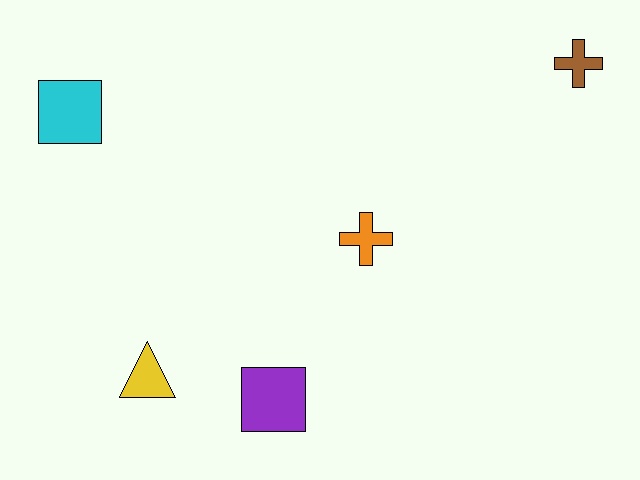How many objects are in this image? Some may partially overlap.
There are 5 objects.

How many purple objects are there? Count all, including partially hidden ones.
There is 1 purple object.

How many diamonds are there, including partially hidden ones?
There are no diamonds.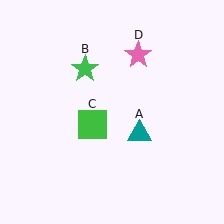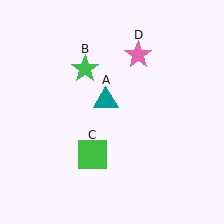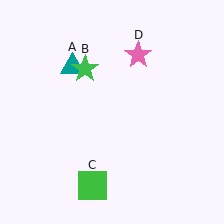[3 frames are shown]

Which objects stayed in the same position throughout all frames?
Green star (object B) and pink star (object D) remained stationary.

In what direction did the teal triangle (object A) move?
The teal triangle (object A) moved up and to the left.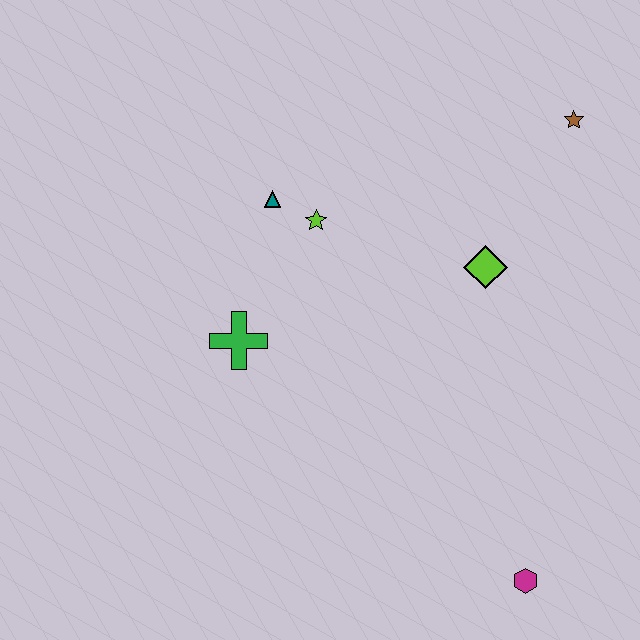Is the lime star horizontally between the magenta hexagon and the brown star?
No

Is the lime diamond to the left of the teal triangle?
No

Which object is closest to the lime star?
The teal triangle is closest to the lime star.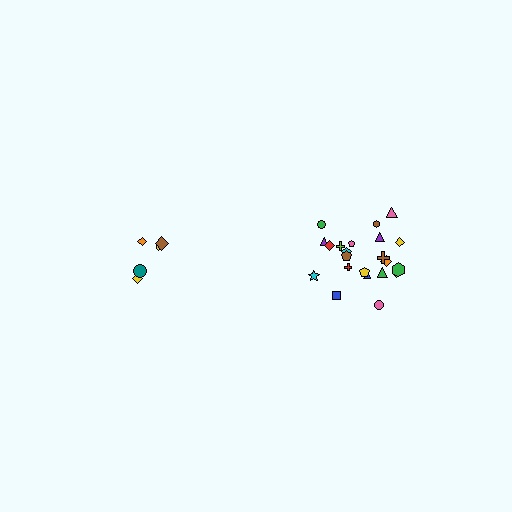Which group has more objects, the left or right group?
The right group.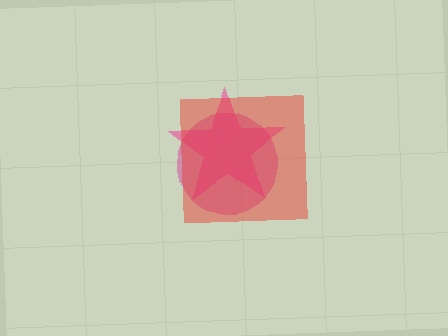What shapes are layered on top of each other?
The layered shapes are: a pink star, a magenta circle, a red square.